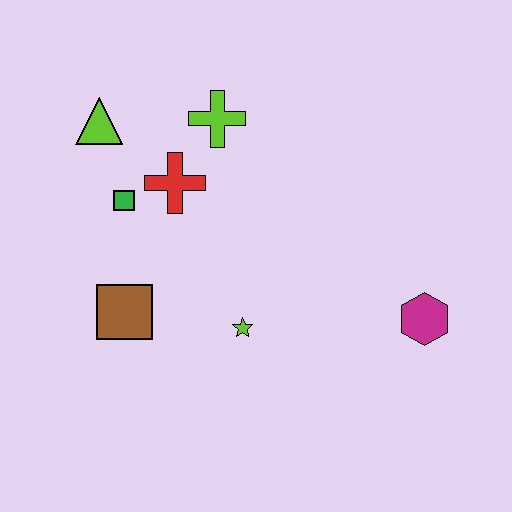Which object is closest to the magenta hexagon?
The lime star is closest to the magenta hexagon.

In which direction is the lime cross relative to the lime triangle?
The lime cross is to the right of the lime triangle.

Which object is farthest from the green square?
The magenta hexagon is farthest from the green square.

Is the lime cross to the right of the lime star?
No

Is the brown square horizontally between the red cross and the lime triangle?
Yes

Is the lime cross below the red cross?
No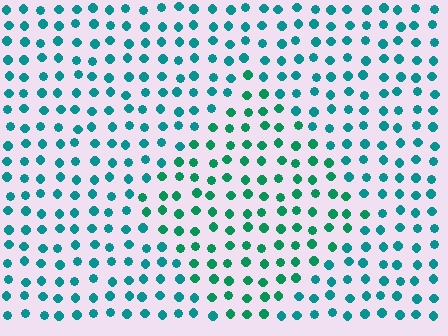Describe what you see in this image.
The image is filled with small teal elements in a uniform arrangement. A diamond-shaped region is visible where the elements are tinted to a slightly different hue, forming a subtle color boundary.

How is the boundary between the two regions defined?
The boundary is defined purely by a slight shift in hue (about 25 degrees). Spacing, size, and orientation are identical on both sides.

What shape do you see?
I see a diamond.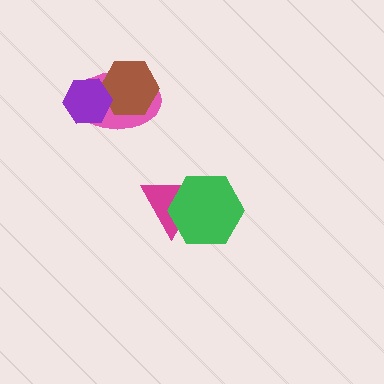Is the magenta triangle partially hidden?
Yes, it is partially covered by another shape.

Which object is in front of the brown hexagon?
The purple hexagon is in front of the brown hexagon.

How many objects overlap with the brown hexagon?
2 objects overlap with the brown hexagon.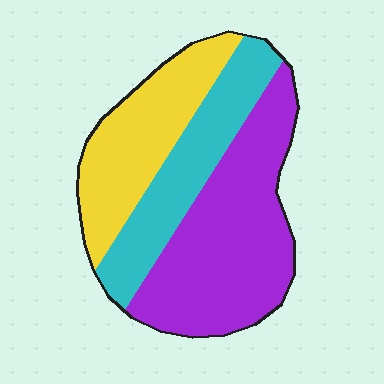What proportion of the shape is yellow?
Yellow covers about 30% of the shape.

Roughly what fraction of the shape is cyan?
Cyan takes up about one quarter (1/4) of the shape.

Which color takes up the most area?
Purple, at roughly 45%.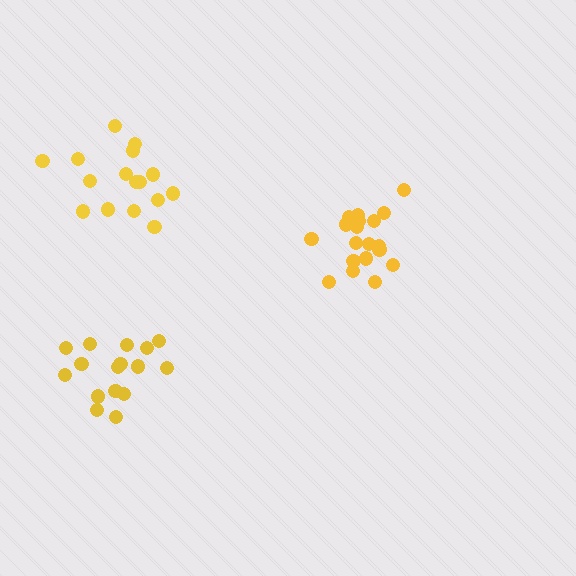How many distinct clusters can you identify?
There are 3 distinct clusters.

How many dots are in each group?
Group 1: 16 dots, Group 2: 16 dots, Group 3: 20 dots (52 total).